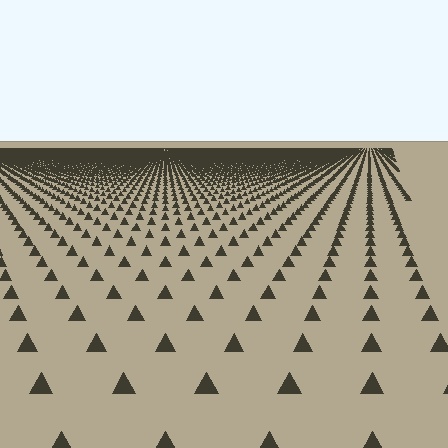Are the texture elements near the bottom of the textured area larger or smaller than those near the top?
Larger. Near the bottom, elements are closer to the viewer and appear at a bigger on-screen size.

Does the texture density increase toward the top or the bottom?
Density increases toward the top.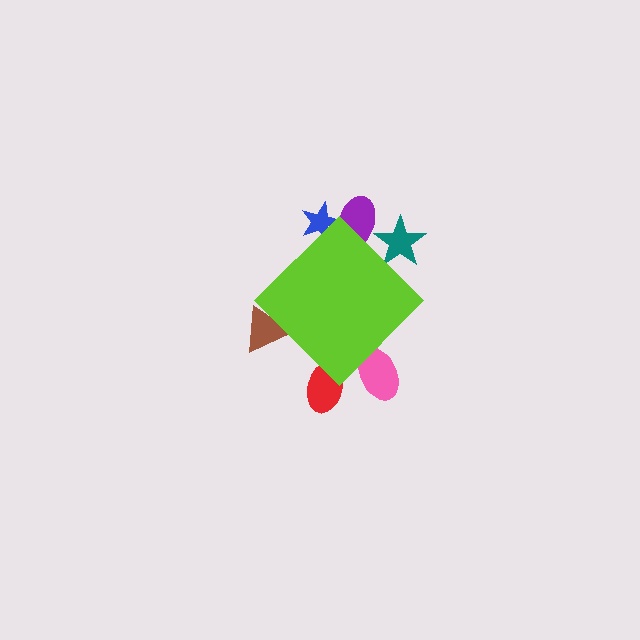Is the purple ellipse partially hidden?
Yes, the purple ellipse is partially hidden behind the lime diamond.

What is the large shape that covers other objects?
A lime diamond.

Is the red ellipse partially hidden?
Yes, the red ellipse is partially hidden behind the lime diamond.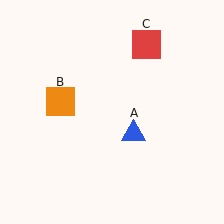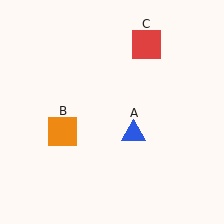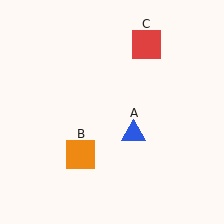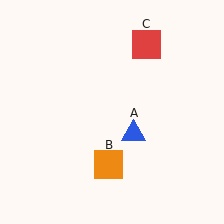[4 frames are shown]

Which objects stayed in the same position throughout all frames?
Blue triangle (object A) and red square (object C) remained stationary.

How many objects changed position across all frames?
1 object changed position: orange square (object B).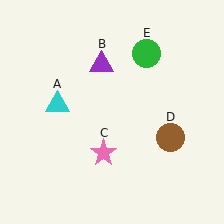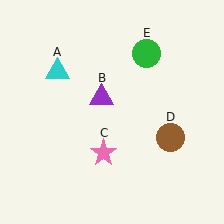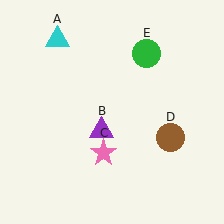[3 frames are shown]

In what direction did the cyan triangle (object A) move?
The cyan triangle (object A) moved up.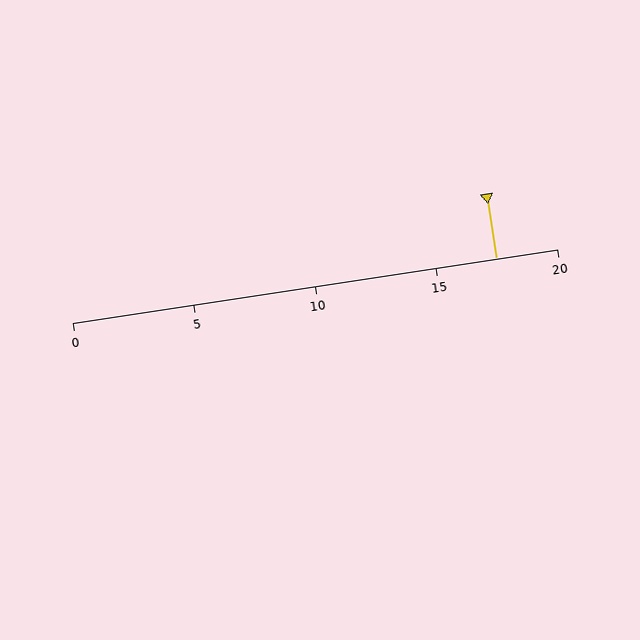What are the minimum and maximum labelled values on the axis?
The axis runs from 0 to 20.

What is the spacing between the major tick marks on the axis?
The major ticks are spaced 5 apart.